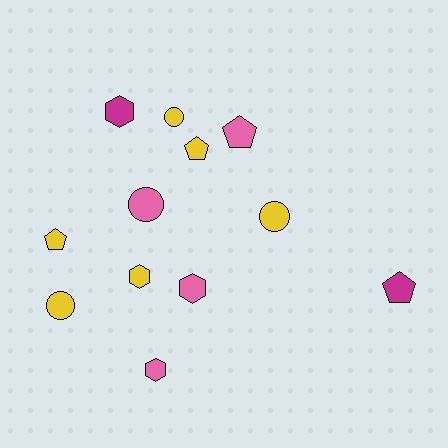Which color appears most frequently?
Yellow, with 6 objects.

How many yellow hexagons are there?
There is 1 yellow hexagon.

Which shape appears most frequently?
Pentagon, with 4 objects.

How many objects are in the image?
There are 12 objects.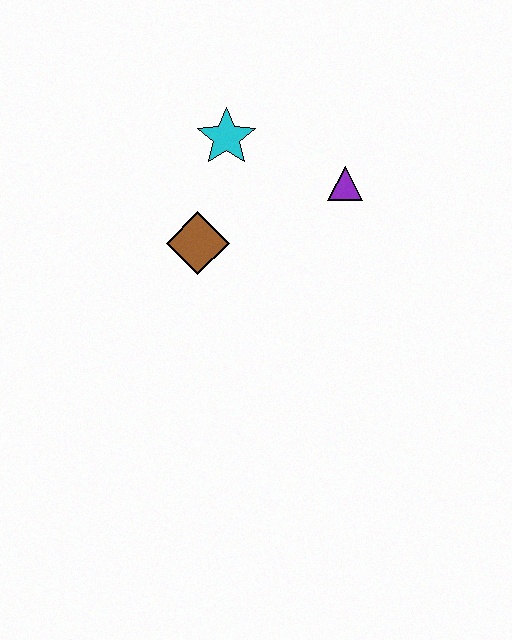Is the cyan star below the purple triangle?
No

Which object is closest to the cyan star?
The brown diamond is closest to the cyan star.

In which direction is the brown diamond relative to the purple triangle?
The brown diamond is to the left of the purple triangle.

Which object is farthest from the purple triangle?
The brown diamond is farthest from the purple triangle.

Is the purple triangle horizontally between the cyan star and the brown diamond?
No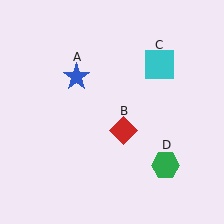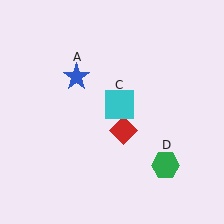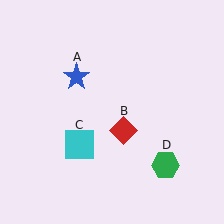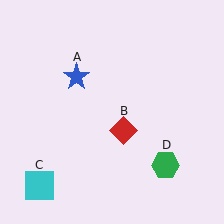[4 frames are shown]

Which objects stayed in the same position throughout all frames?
Blue star (object A) and red diamond (object B) and green hexagon (object D) remained stationary.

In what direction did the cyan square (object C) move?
The cyan square (object C) moved down and to the left.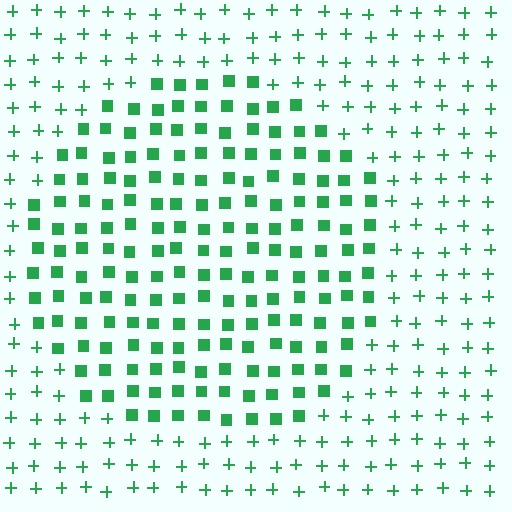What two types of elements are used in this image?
The image uses squares inside the circle region and plus signs outside it.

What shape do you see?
I see a circle.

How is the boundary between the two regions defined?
The boundary is defined by a change in element shape: squares inside vs. plus signs outside. All elements share the same color and spacing.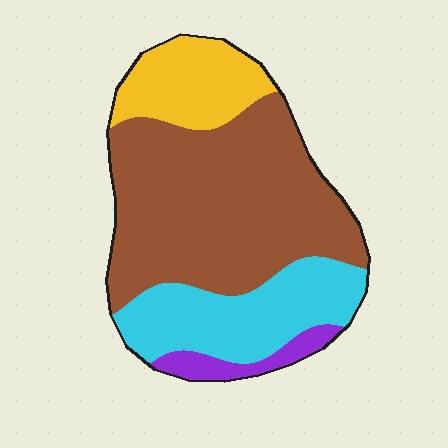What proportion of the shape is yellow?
Yellow takes up about one sixth (1/6) of the shape.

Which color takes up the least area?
Purple, at roughly 5%.